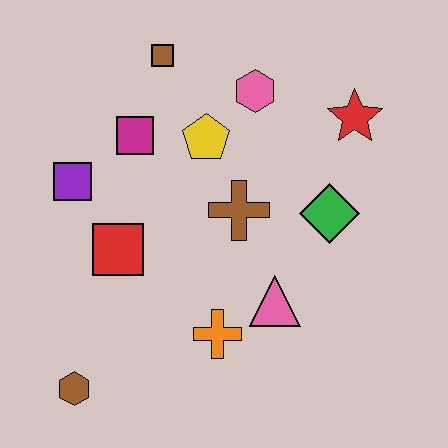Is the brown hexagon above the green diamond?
No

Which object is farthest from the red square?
The red star is farthest from the red square.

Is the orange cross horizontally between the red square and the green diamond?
Yes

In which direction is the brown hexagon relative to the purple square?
The brown hexagon is below the purple square.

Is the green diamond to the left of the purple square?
No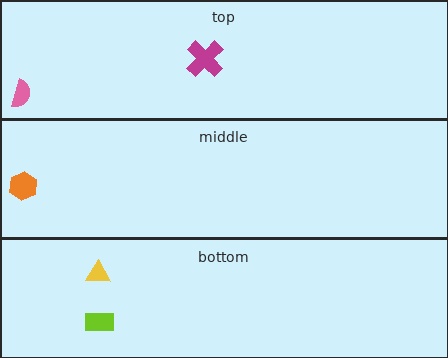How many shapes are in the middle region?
1.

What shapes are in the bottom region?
The yellow triangle, the lime rectangle.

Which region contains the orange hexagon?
The middle region.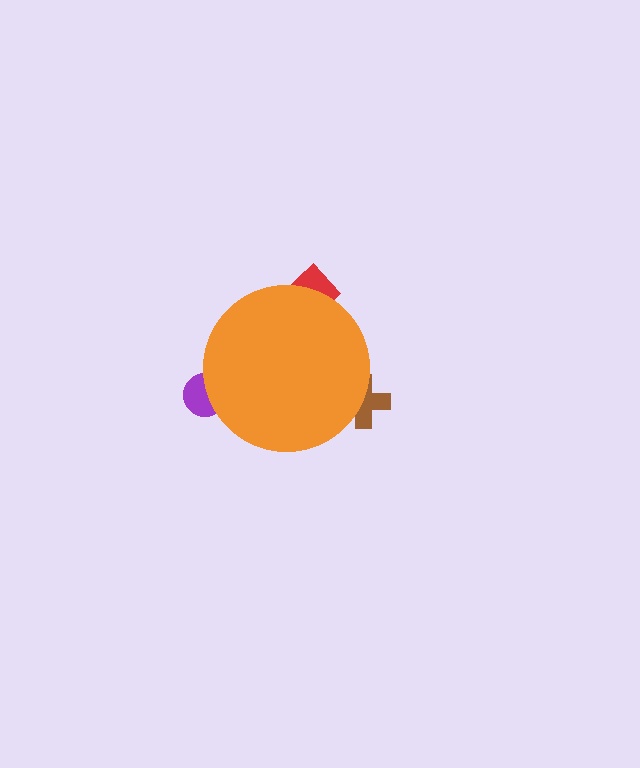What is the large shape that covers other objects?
An orange circle.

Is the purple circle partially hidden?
Yes, the purple circle is partially hidden behind the orange circle.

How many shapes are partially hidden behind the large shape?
3 shapes are partially hidden.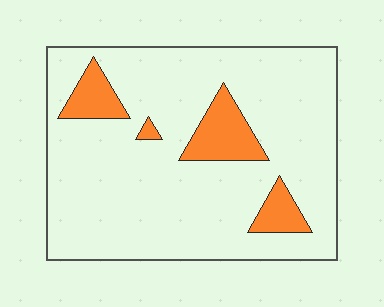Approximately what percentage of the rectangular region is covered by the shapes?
Approximately 15%.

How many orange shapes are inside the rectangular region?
4.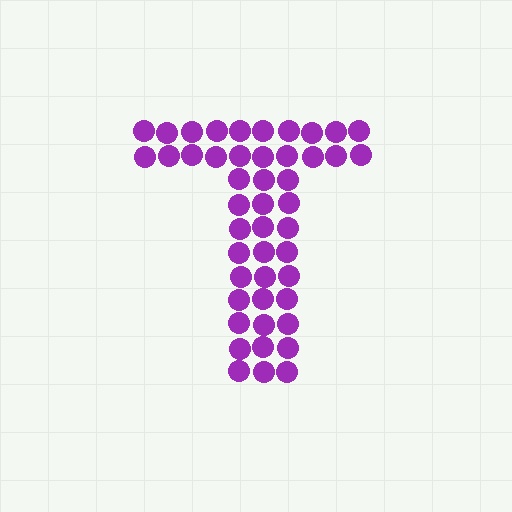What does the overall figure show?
The overall figure shows the letter T.